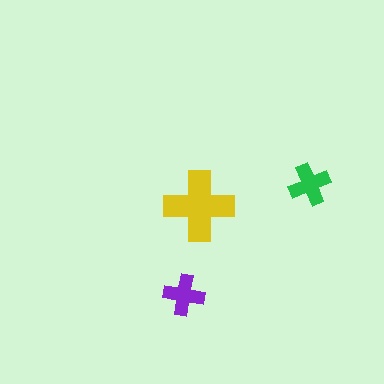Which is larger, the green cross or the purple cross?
The green one.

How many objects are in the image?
There are 3 objects in the image.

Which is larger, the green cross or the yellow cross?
The yellow one.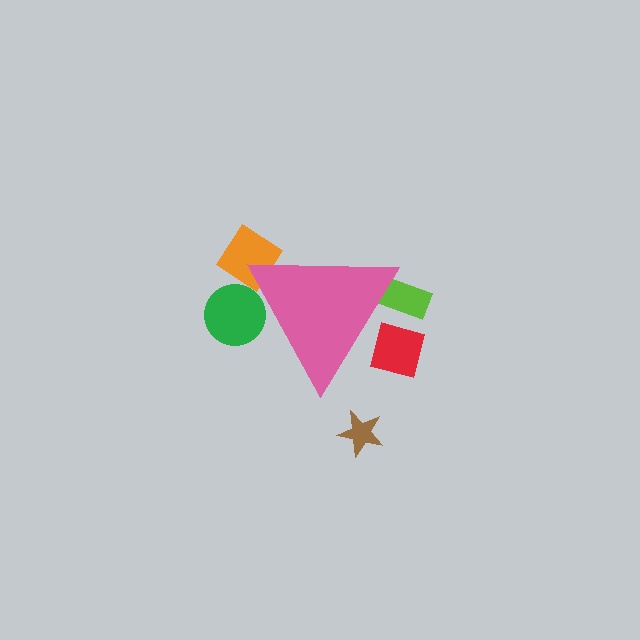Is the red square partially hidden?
Yes, the red square is partially hidden behind the pink triangle.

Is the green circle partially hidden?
Yes, the green circle is partially hidden behind the pink triangle.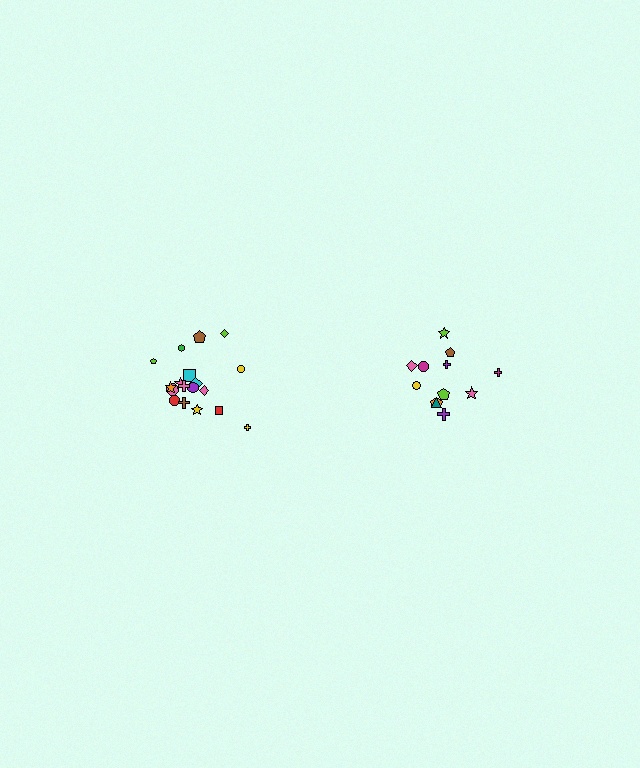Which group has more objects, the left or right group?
The left group.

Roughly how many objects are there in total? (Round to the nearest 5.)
Roughly 30 objects in total.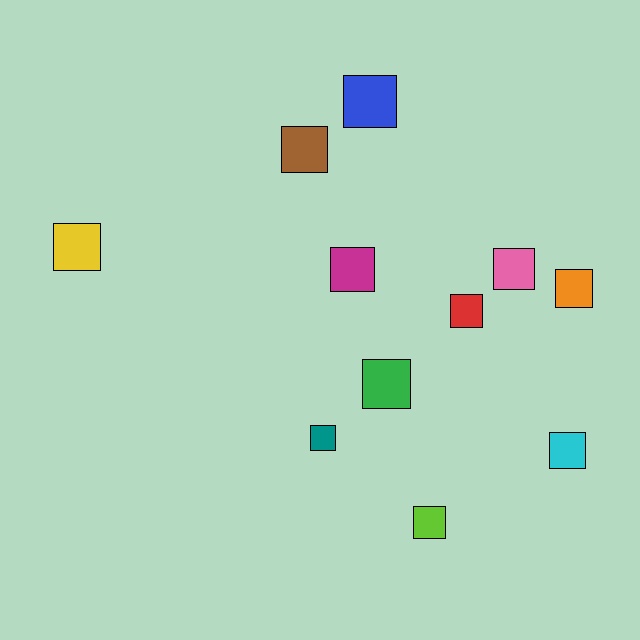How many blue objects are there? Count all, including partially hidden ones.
There is 1 blue object.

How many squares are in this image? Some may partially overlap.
There are 11 squares.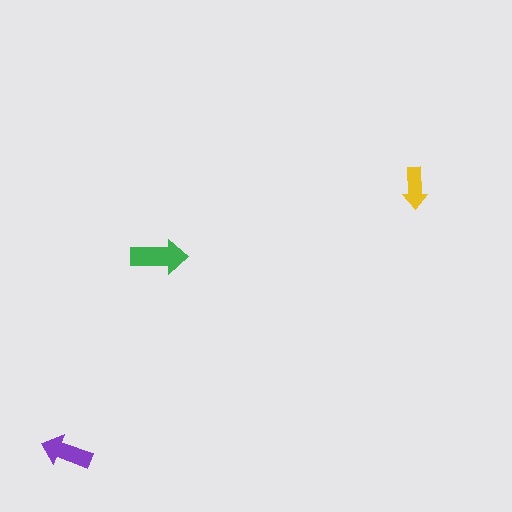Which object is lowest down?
The purple arrow is bottommost.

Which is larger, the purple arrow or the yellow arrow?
The purple one.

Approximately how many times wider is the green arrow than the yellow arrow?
About 1.5 times wider.